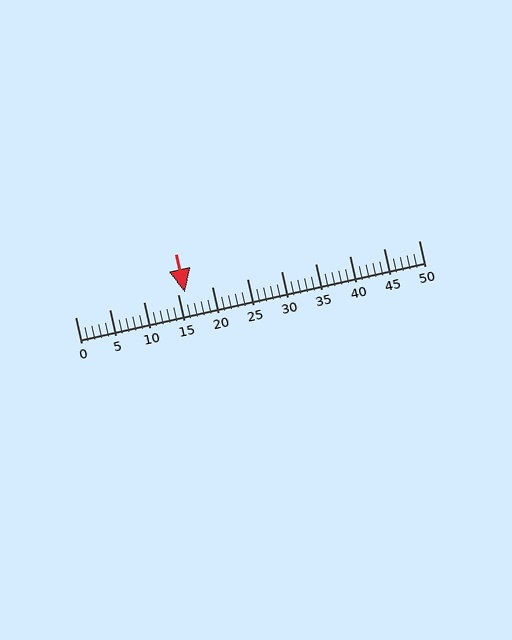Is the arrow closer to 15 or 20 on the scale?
The arrow is closer to 15.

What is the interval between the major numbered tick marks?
The major tick marks are spaced 5 units apart.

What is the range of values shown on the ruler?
The ruler shows values from 0 to 50.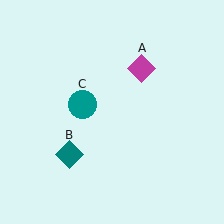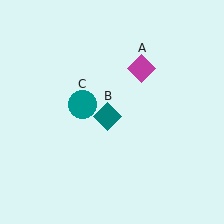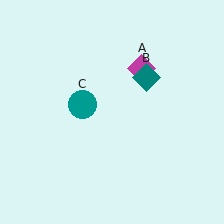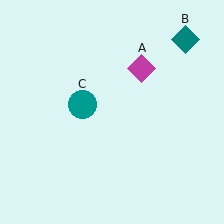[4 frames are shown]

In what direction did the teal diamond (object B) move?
The teal diamond (object B) moved up and to the right.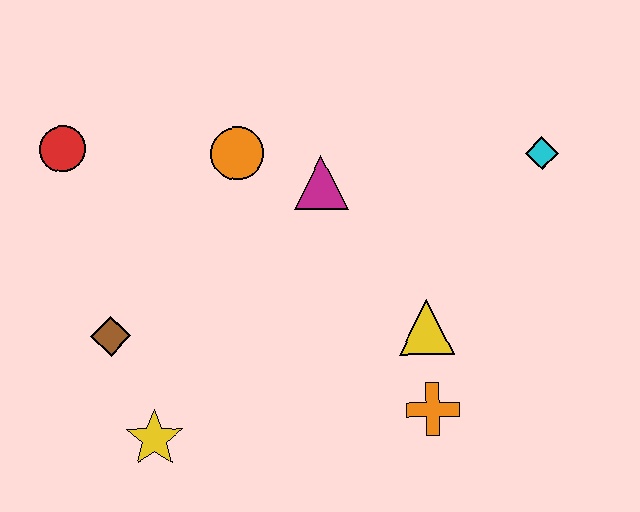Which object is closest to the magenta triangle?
The orange circle is closest to the magenta triangle.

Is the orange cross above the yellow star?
Yes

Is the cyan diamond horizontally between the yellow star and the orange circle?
No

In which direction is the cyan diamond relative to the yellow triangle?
The cyan diamond is above the yellow triangle.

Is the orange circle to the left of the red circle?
No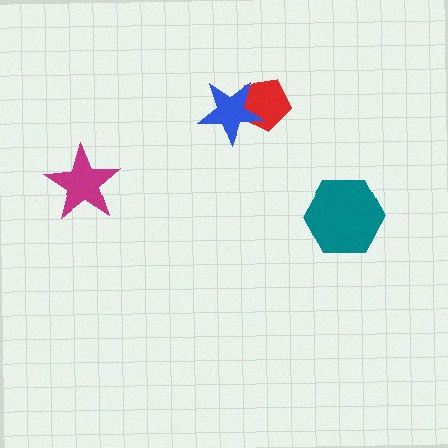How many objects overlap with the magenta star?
0 objects overlap with the magenta star.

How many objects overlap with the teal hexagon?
0 objects overlap with the teal hexagon.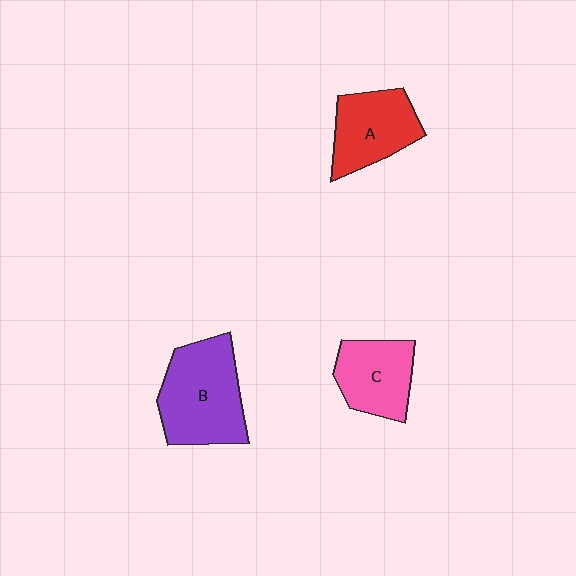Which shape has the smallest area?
Shape C (pink).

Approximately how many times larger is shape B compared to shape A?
Approximately 1.4 times.